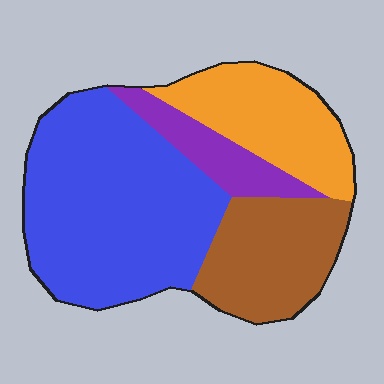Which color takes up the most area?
Blue, at roughly 45%.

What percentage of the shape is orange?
Orange takes up less than a quarter of the shape.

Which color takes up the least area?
Purple, at roughly 10%.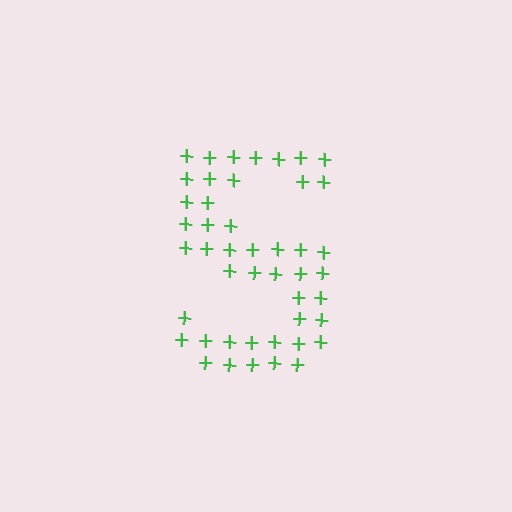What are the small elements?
The small elements are plus signs.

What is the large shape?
The large shape is the letter S.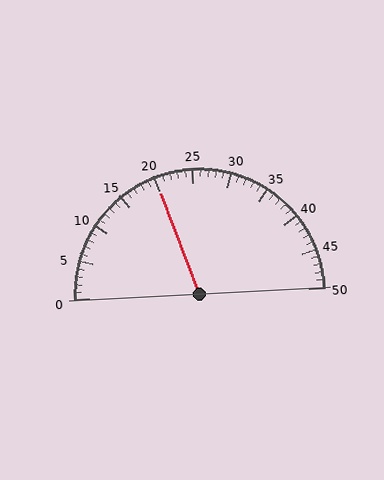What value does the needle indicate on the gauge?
The needle indicates approximately 20.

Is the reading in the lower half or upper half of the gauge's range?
The reading is in the lower half of the range (0 to 50).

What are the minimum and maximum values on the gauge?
The gauge ranges from 0 to 50.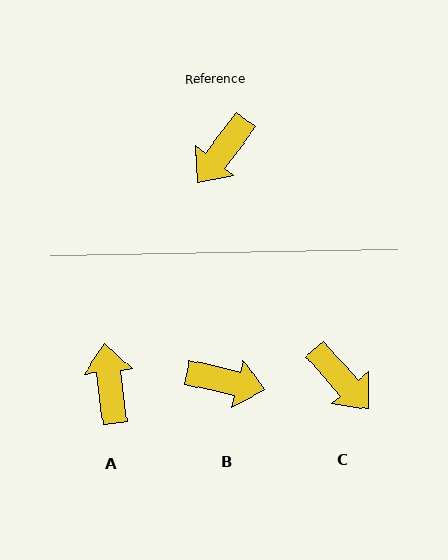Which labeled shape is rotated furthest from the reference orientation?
A, about 136 degrees away.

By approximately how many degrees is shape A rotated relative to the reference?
Approximately 136 degrees clockwise.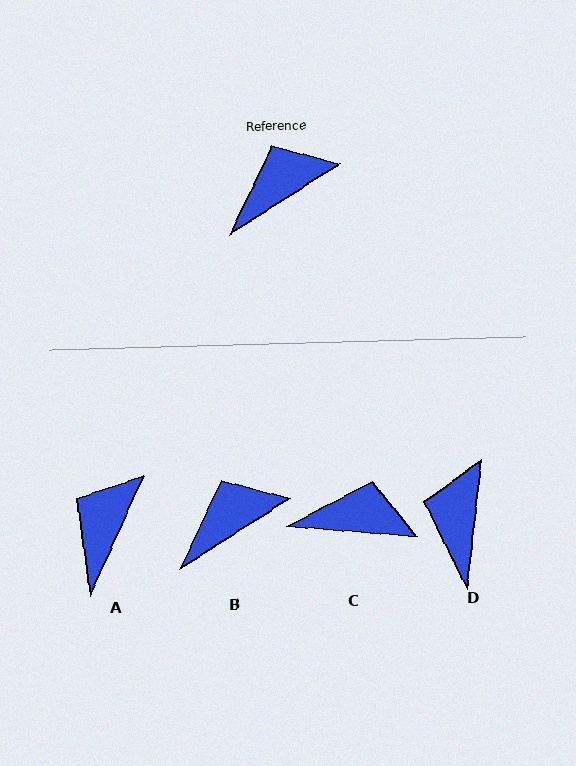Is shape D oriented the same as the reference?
No, it is off by about 51 degrees.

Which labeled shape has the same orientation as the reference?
B.